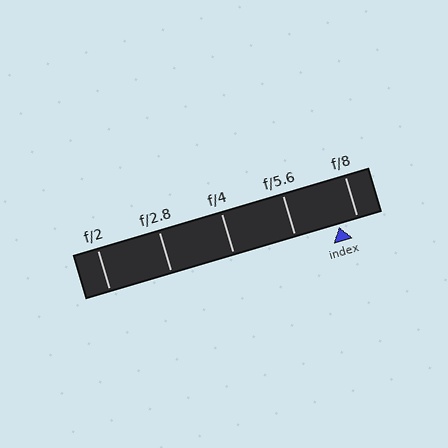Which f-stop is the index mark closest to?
The index mark is closest to f/8.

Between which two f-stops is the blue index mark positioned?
The index mark is between f/5.6 and f/8.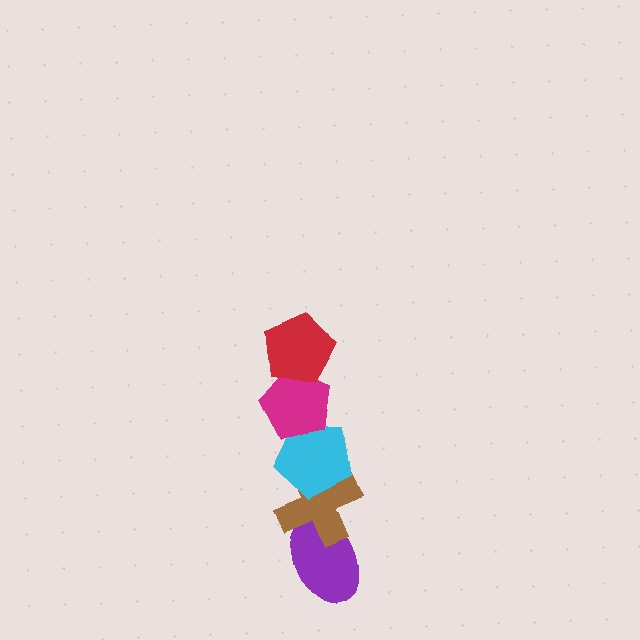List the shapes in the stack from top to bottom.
From top to bottom: the red pentagon, the magenta pentagon, the cyan pentagon, the brown cross, the purple ellipse.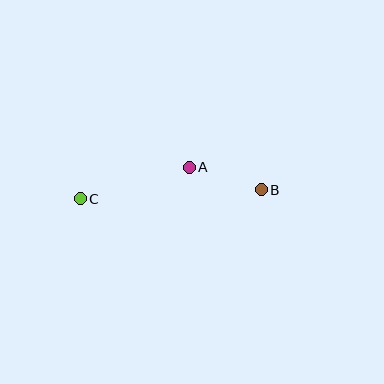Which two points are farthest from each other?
Points B and C are farthest from each other.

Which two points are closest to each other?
Points A and B are closest to each other.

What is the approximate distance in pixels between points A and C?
The distance between A and C is approximately 113 pixels.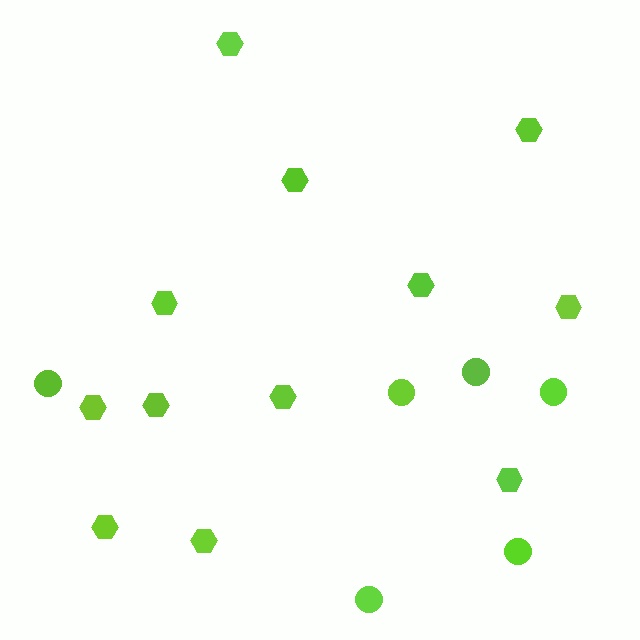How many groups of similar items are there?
There are 2 groups: one group of hexagons (12) and one group of circles (6).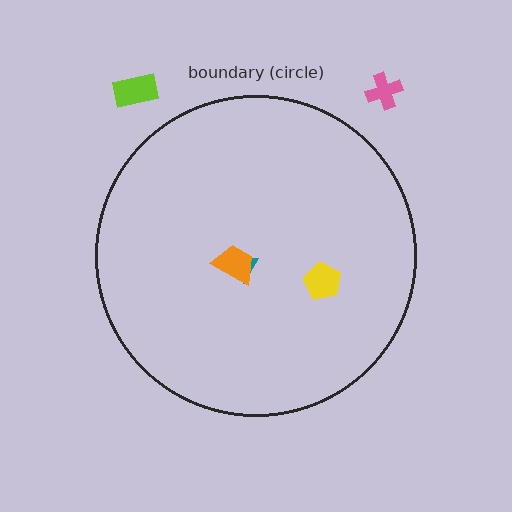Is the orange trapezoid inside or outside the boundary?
Inside.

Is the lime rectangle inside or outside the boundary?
Outside.